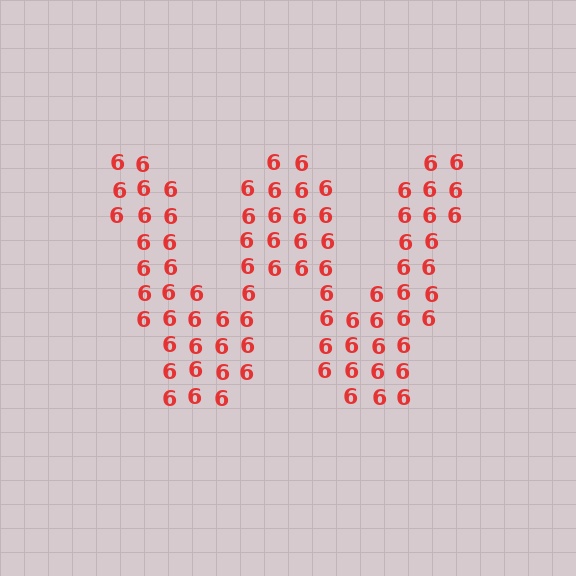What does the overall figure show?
The overall figure shows the letter W.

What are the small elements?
The small elements are digit 6's.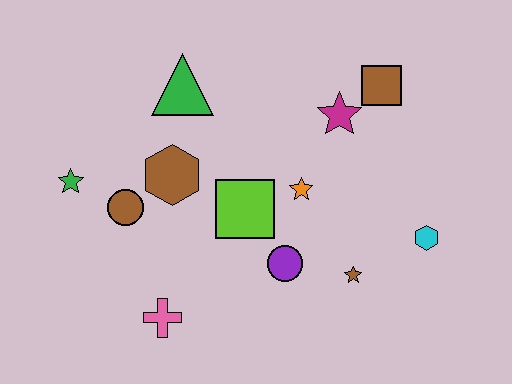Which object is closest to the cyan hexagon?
The brown star is closest to the cyan hexagon.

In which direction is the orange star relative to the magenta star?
The orange star is below the magenta star.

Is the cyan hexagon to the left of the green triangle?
No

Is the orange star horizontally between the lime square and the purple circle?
No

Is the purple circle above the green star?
No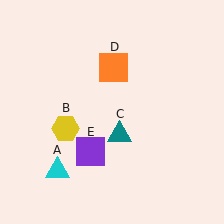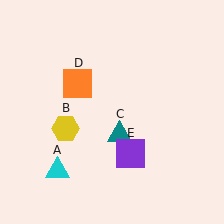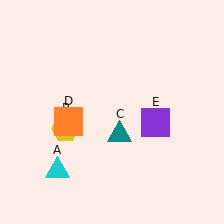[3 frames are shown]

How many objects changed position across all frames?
2 objects changed position: orange square (object D), purple square (object E).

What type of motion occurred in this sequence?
The orange square (object D), purple square (object E) rotated counterclockwise around the center of the scene.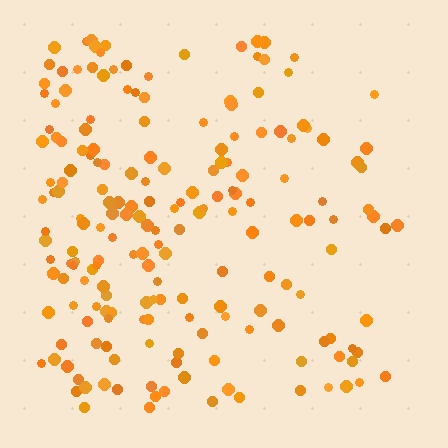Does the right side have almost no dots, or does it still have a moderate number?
Still a moderate number, just noticeably fewer than the left.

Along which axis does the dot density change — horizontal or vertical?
Horizontal.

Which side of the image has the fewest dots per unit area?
The right.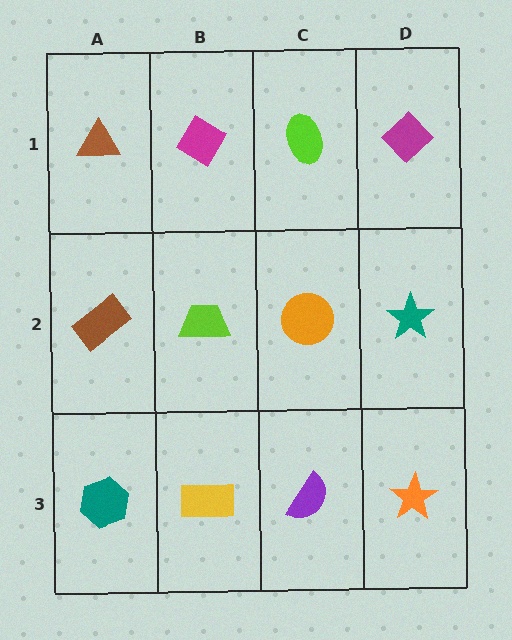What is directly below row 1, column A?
A brown rectangle.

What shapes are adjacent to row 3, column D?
A teal star (row 2, column D), a purple semicircle (row 3, column C).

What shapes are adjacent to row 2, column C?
A lime ellipse (row 1, column C), a purple semicircle (row 3, column C), a lime trapezoid (row 2, column B), a teal star (row 2, column D).